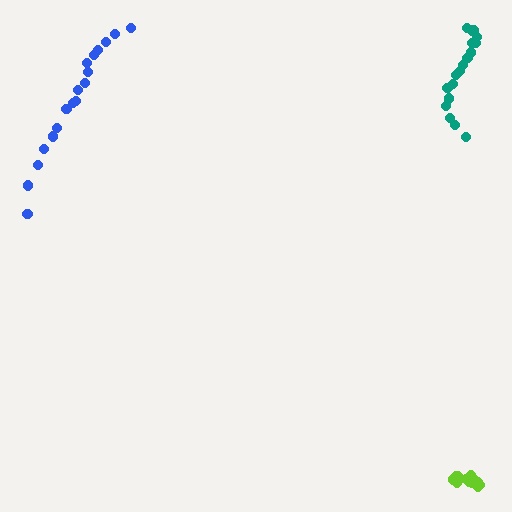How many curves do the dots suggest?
There are 3 distinct paths.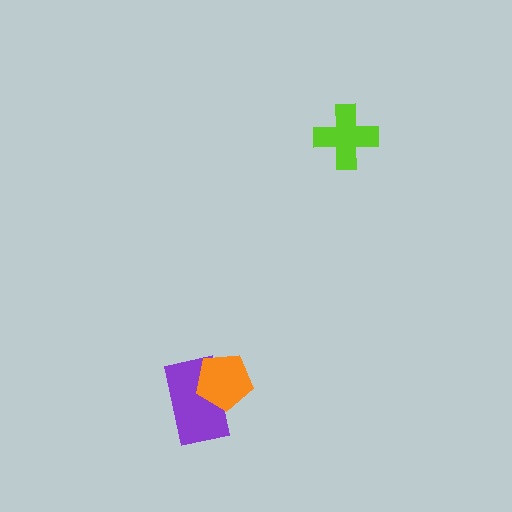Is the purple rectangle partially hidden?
Yes, it is partially covered by another shape.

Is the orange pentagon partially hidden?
No, no other shape covers it.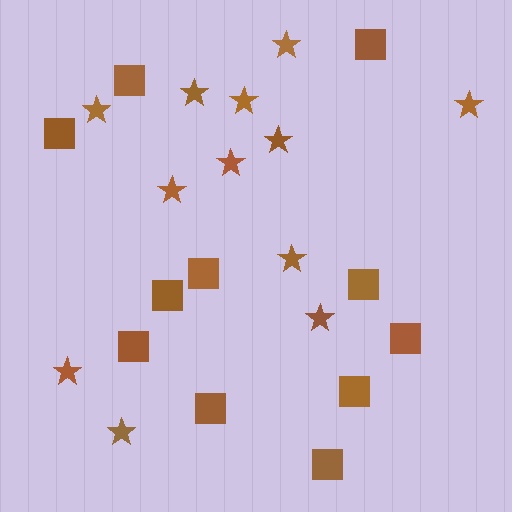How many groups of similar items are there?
There are 2 groups: one group of stars (12) and one group of squares (11).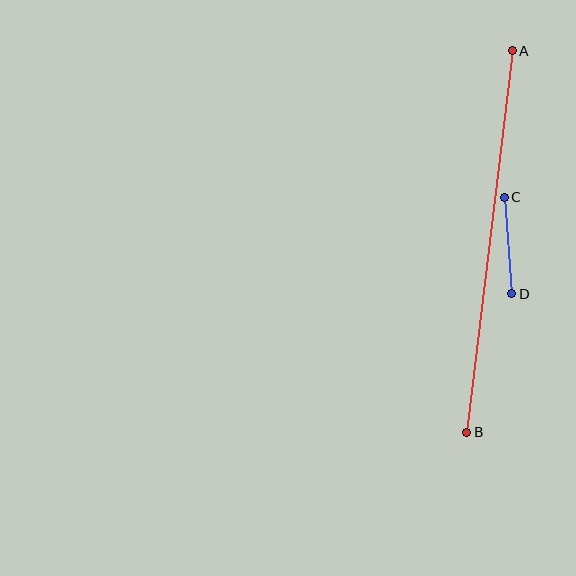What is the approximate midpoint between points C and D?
The midpoint is at approximately (508, 246) pixels.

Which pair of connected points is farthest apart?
Points A and B are farthest apart.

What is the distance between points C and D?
The distance is approximately 97 pixels.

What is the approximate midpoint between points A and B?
The midpoint is at approximately (489, 241) pixels.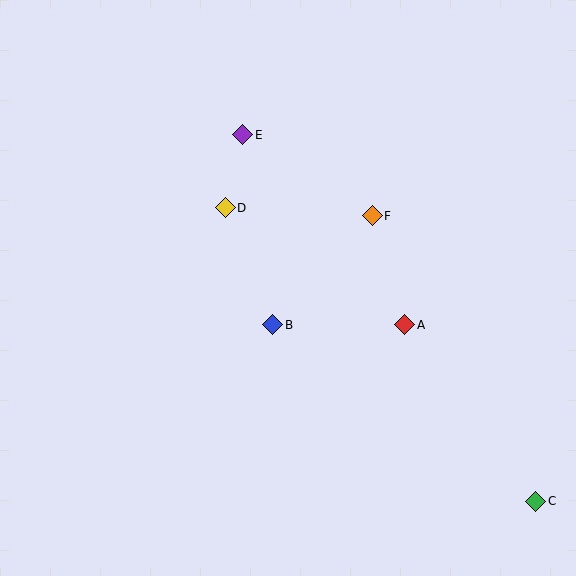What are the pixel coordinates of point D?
Point D is at (225, 208).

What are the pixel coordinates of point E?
Point E is at (243, 135).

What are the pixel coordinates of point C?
Point C is at (536, 501).